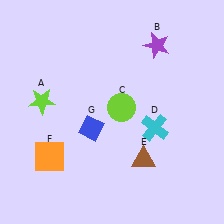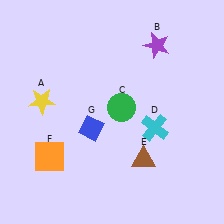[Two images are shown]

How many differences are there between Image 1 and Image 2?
There are 2 differences between the two images.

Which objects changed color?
A changed from lime to yellow. C changed from lime to green.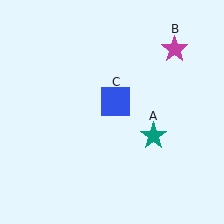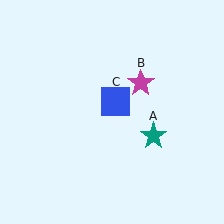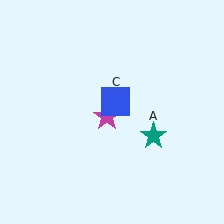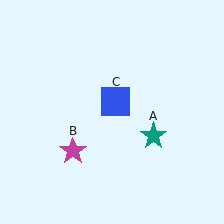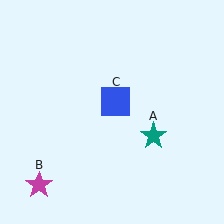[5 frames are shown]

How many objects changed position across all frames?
1 object changed position: magenta star (object B).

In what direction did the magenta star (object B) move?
The magenta star (object B) moved down and to the left.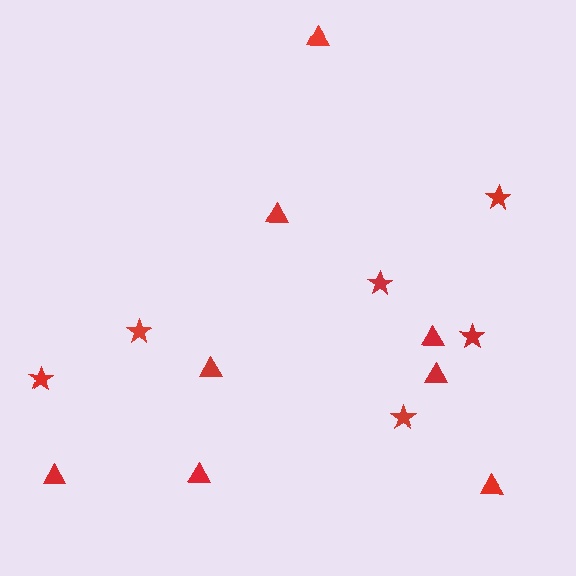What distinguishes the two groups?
There are 2 groups: one group of stars (6) and one group of triangles (8).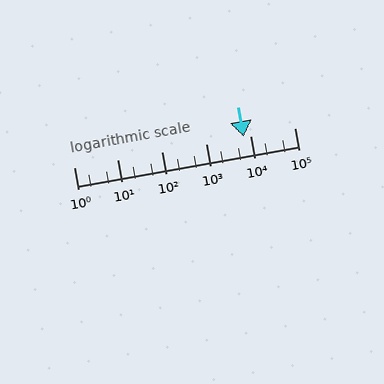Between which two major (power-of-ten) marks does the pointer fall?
The pointer is between 1000 and 10000.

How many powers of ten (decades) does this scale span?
The scale spans 5 decades, from 1 to 100000.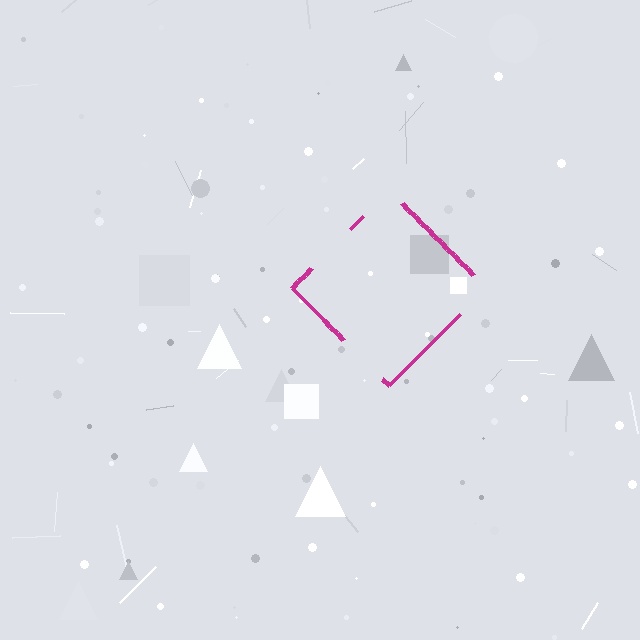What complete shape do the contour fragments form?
The contour fragments form a diamond.